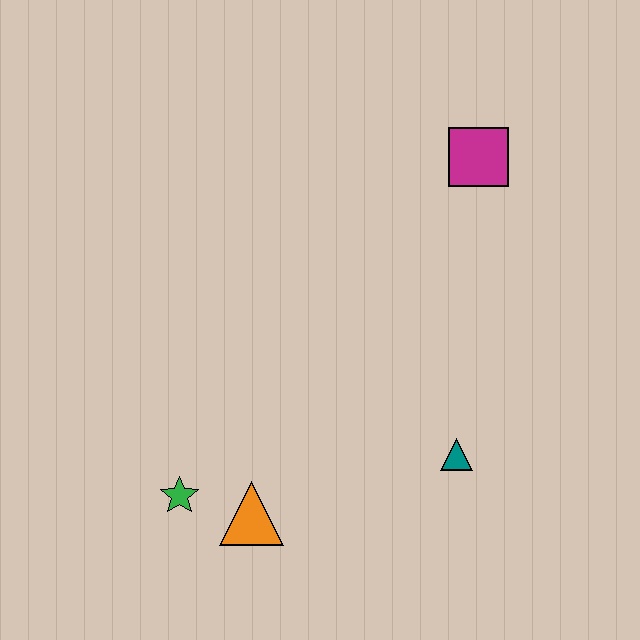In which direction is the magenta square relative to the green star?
The magenta square is above the green star.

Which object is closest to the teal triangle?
The orange triangle is closest to the teal triangle.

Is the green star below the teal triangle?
Yes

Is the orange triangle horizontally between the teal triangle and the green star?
Yes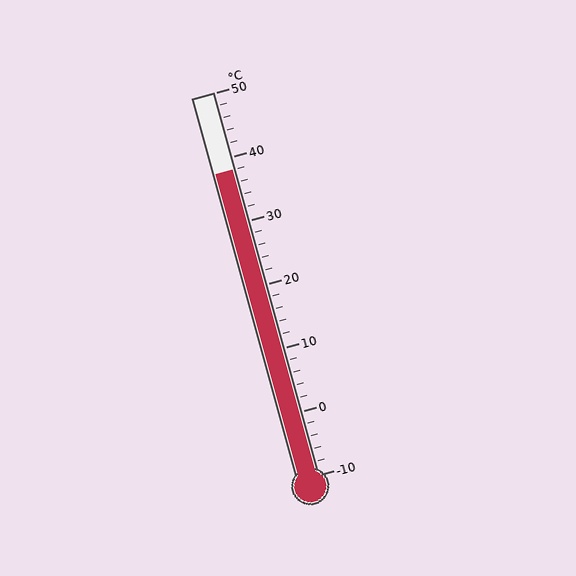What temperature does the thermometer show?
The thermometer shows approximately 38°C.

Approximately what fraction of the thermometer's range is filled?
The thermometer is filled to approximately 80% of its range.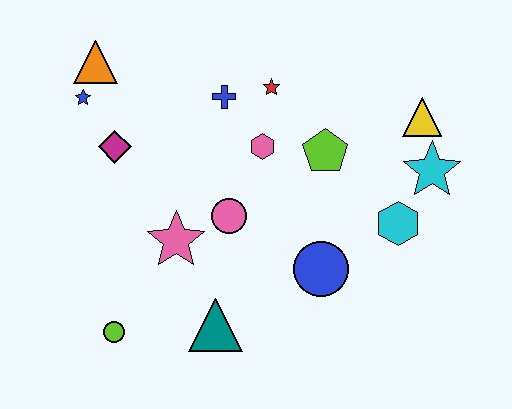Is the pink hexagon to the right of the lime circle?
Yes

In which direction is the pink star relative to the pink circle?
The pink star is to the left of the pink circle.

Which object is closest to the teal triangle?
The pink star is closest to the teal triangle.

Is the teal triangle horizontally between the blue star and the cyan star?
Yes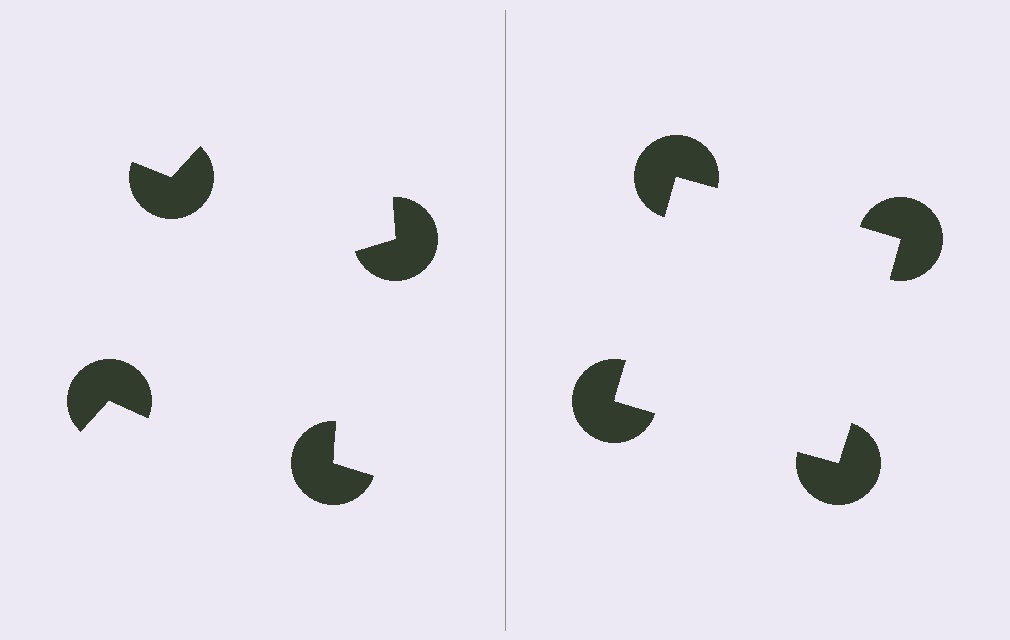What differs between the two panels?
The pac-man discs are positioned identically on both sides; only the wedge orientations differ. On the right they align to a square; on the left they are misaligned.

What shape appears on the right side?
An illusory square.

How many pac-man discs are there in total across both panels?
8 — 4 on each side.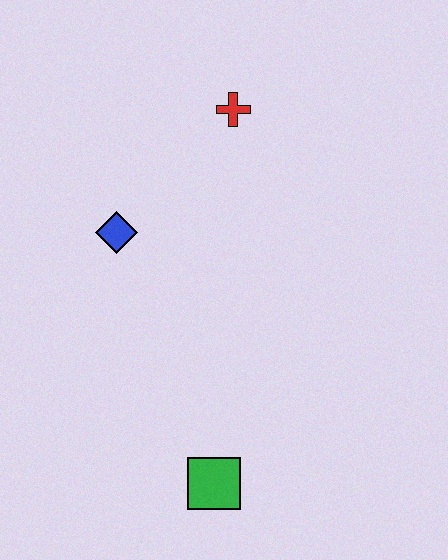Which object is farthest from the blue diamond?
The green square is farthest from the blue diamond.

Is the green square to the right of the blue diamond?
Yes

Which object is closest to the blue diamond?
The red cross is closest to the blue diamond.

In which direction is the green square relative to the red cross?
The green square is below the red cross.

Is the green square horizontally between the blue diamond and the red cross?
Yes